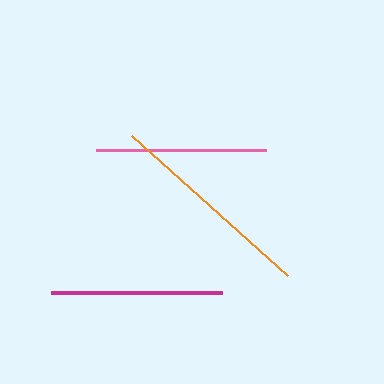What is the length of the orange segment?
The orange segment is approximately 209 pixels long.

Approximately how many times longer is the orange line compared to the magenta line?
The orange line is approximately 1.2 times the length of the magenta line.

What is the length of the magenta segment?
The magenta segment is approximately 172 pixels long.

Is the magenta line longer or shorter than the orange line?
The orange line is longer than the magenta line.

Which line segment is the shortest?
The pink line is the shortest at approximately 171 pixels.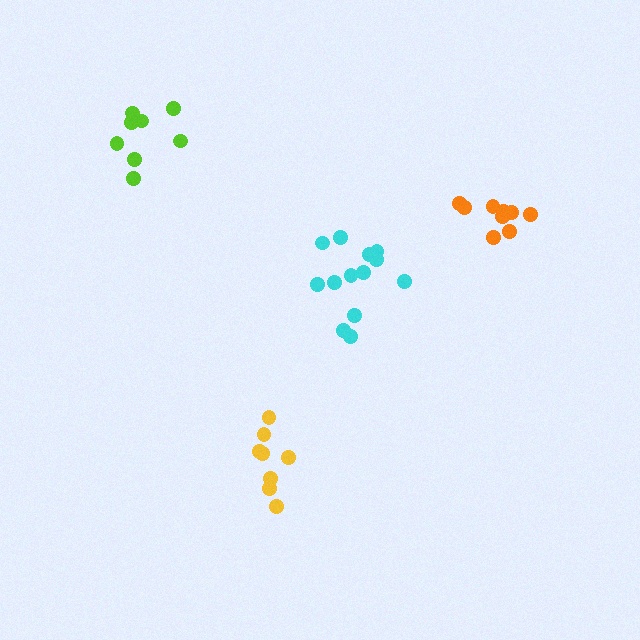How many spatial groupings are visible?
There are 4 spatial groupings.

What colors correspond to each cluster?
The clusters are colored: yellow, cyan, orange, lime.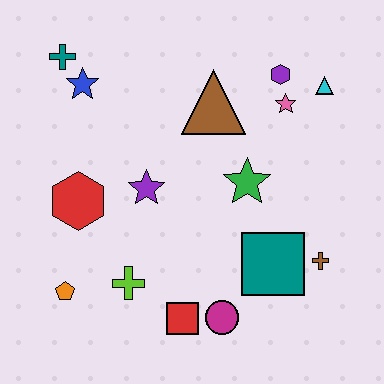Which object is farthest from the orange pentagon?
The cyan triangle is farthest from the orange pentagon.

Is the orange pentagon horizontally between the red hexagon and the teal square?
No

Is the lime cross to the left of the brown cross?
Yes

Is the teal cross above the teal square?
Yes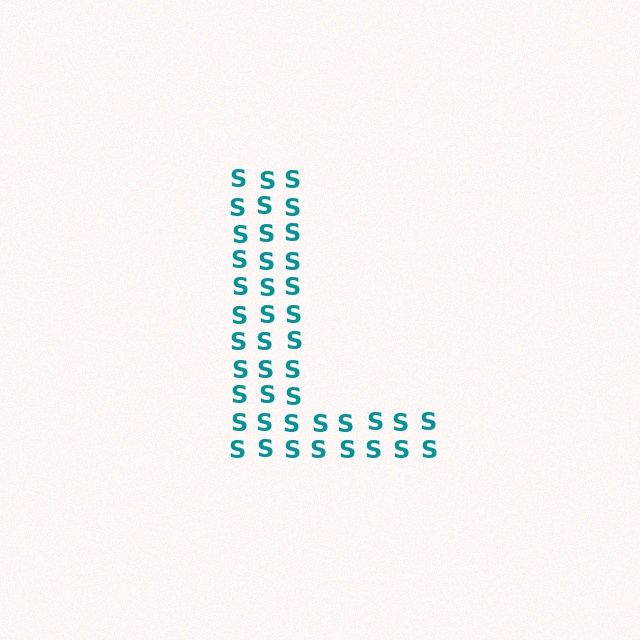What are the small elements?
The small elements are letter S's.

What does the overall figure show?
The overall figure shows the letter L.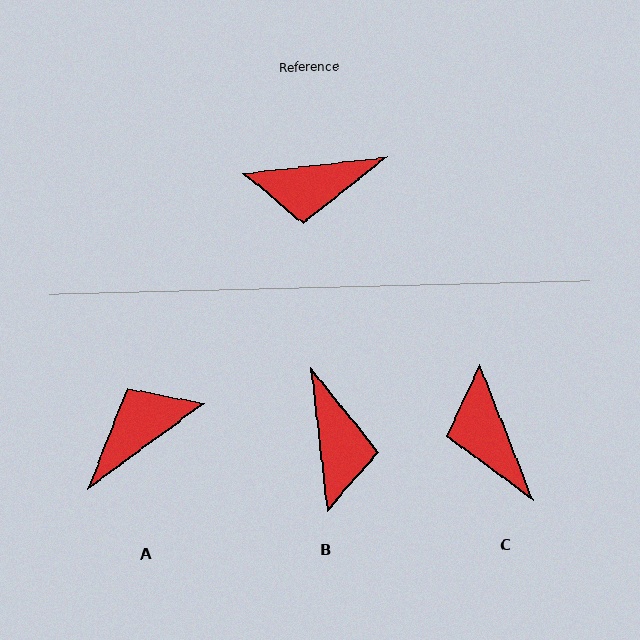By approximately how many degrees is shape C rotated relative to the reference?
Approximately 75 degrees clockwise.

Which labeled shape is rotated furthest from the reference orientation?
A, about 151 degrees away.